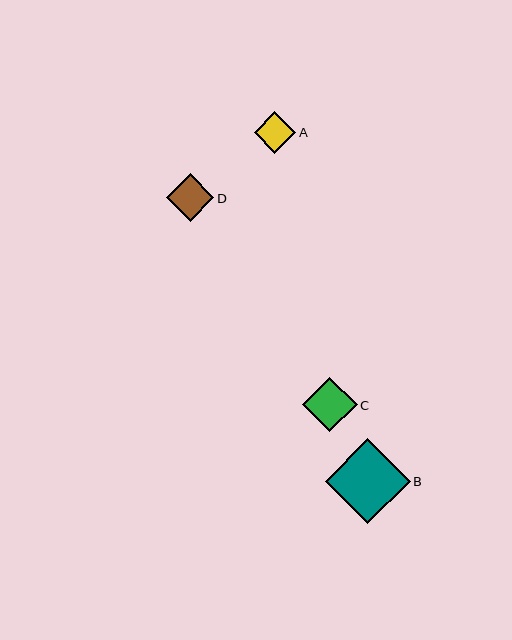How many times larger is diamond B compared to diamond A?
Diamond B is approximately 2.0 times the size of diamond A.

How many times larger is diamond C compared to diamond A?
Diamond C is approximately 1.3 times the size of diamond A.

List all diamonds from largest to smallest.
From largest to smallest: B, C, D, A.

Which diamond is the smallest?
Diamond A is the smallest with a size of approximately 42 pixels.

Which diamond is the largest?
Diamond B is the largest with a size of approximately 85 pixels.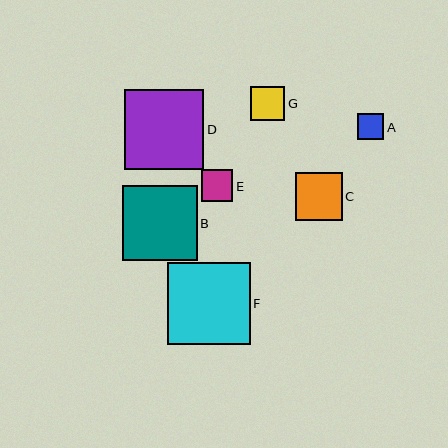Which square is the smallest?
Square A is the smallest with a size of approximately 26 pixels.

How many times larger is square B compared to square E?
Square B is approximately 2.4 times the size of square E.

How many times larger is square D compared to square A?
Square D is approximately 3.1 times the size of square A.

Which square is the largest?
Square F is the largest with a size of approximately 82 pixels.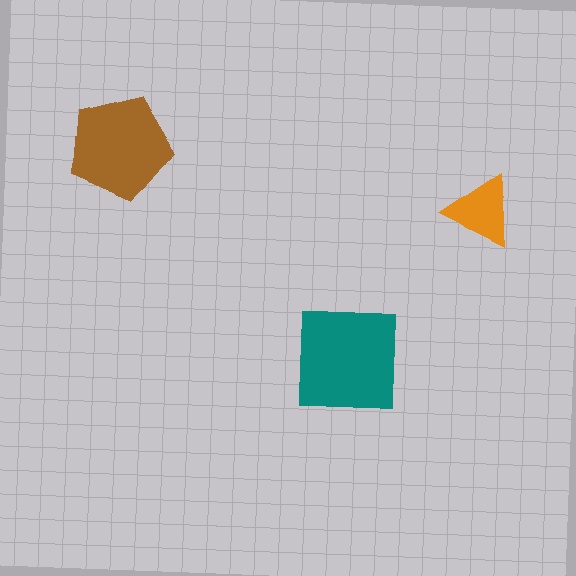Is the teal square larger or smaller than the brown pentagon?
Larger.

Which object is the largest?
The teal square.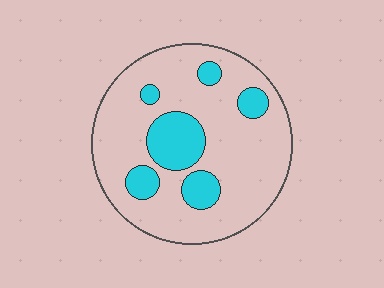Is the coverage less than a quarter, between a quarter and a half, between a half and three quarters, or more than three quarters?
Less than a quarter.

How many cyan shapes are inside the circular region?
6.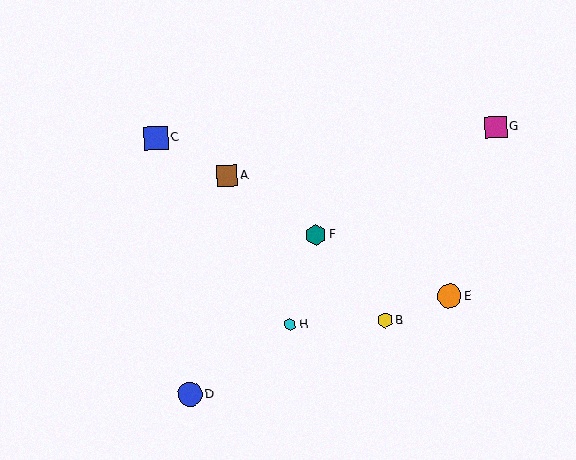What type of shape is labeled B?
Shape B is a yellow hexagon.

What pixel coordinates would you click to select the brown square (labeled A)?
Click at (227, 176) to select the brown square A.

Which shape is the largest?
The blue circle (labeled D) is the largest.